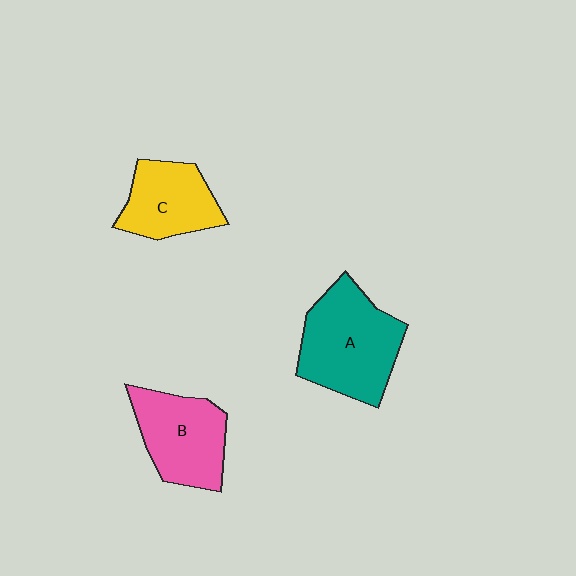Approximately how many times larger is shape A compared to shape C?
Approximately 1.5 times.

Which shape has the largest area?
Shape A (teal).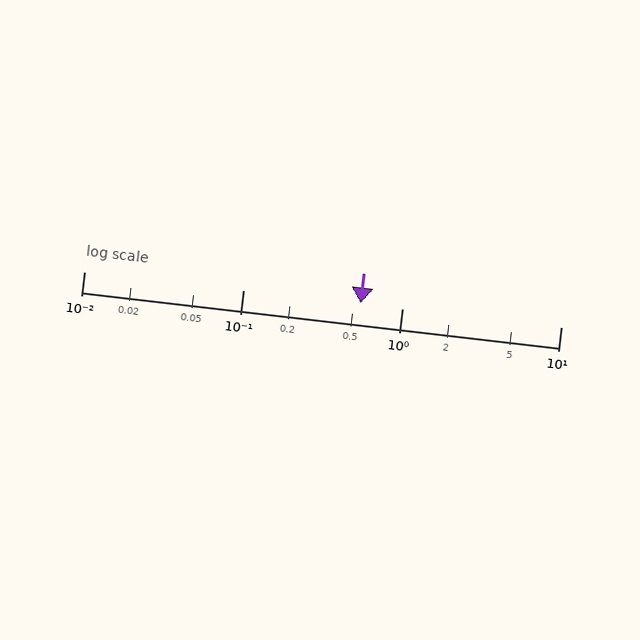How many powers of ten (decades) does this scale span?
The scale spans 3 decades, from 0.01 to 10.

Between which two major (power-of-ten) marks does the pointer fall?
The pointer is between 0.1 and 1.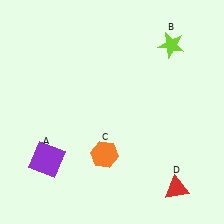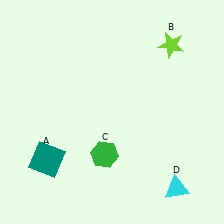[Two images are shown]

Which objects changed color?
A changed from purple to teal. C changed from orange to green. D changed from red to cyan.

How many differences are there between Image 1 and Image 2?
There are 3 differences between the two images.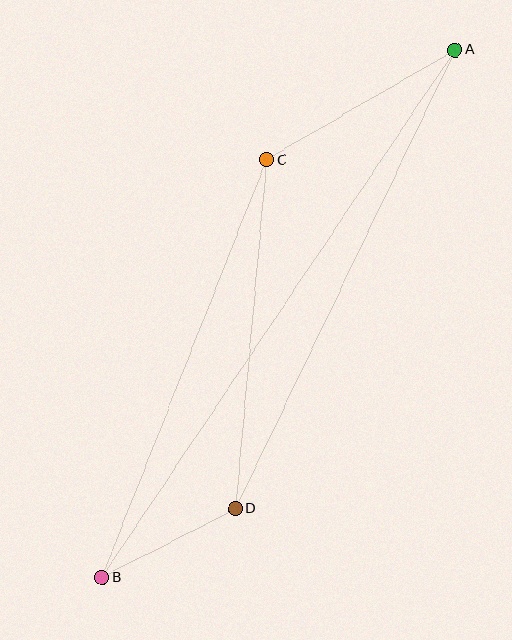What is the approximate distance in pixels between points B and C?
The distance between B and C is approximately 449 pixels.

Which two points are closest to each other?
Points B and D are closest to each other.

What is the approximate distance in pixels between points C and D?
The distance between C and D is approximately 350 pixels.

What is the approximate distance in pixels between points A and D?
The distance between A and D is approximately 508 pixels.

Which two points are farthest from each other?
Points A and B are farthest from each other.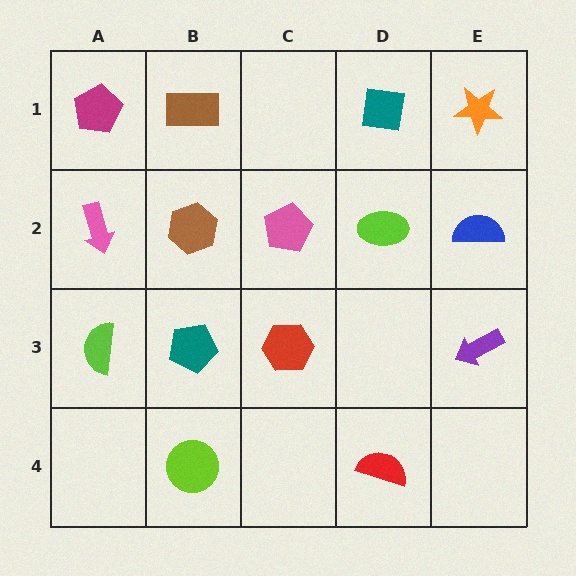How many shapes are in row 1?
4 shapes.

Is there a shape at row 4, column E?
No, that cell is empty.